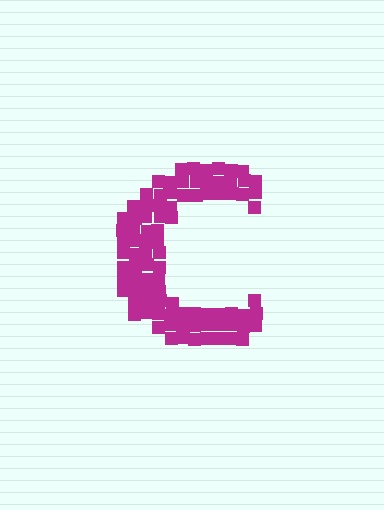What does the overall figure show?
The overall figure shows the letter C.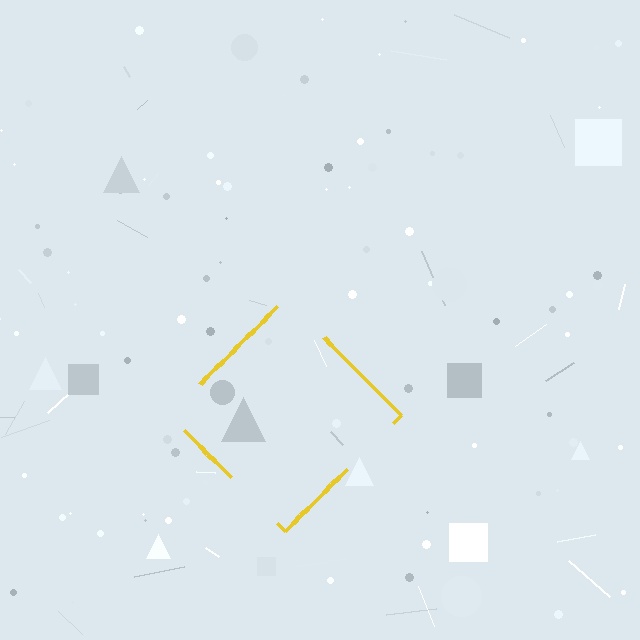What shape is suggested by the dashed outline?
The dashed outline suggests a diamond.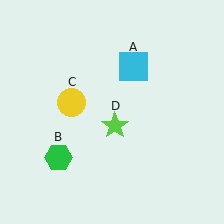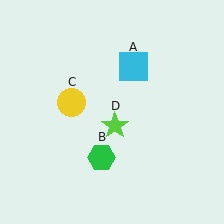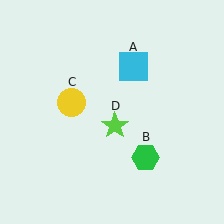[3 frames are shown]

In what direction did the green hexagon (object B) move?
The green hexagon (object B) moved right.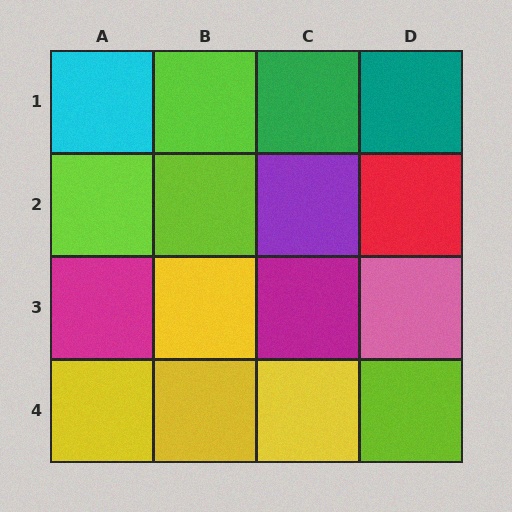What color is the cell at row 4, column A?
Yellow.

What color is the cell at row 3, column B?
Yellow.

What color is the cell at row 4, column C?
Yellow.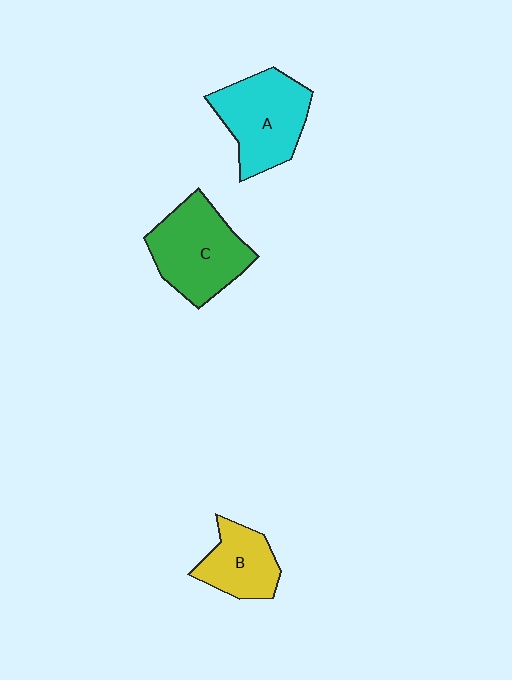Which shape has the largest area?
Shape C (green).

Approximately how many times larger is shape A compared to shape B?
Approximately 1.5 times.